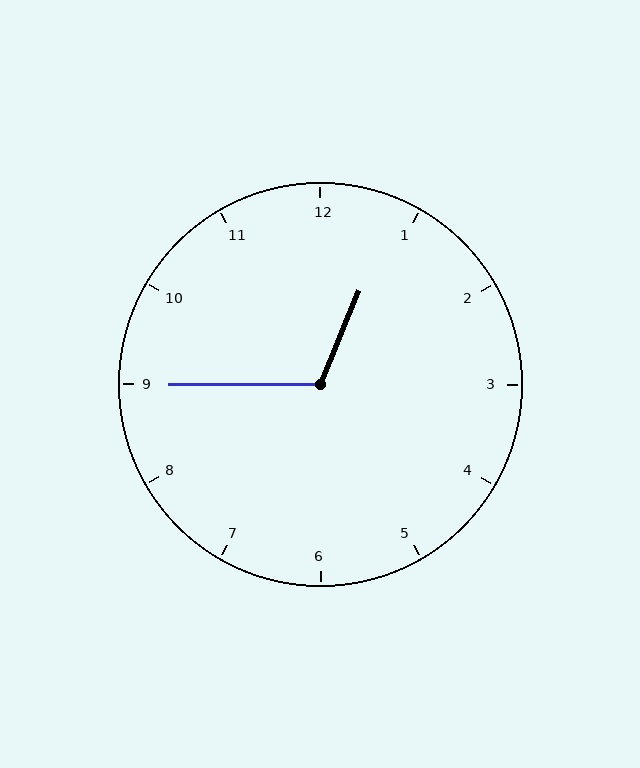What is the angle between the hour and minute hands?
Approximately 112 degrees.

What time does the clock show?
12:45.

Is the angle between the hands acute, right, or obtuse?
It is obtuse.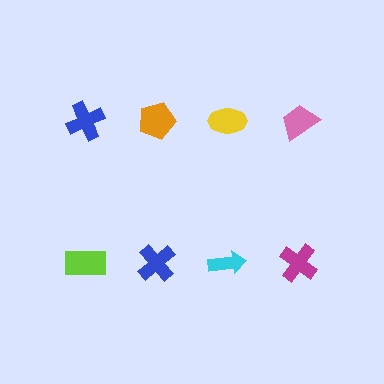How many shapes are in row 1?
4 shapes.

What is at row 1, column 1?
A blue cross.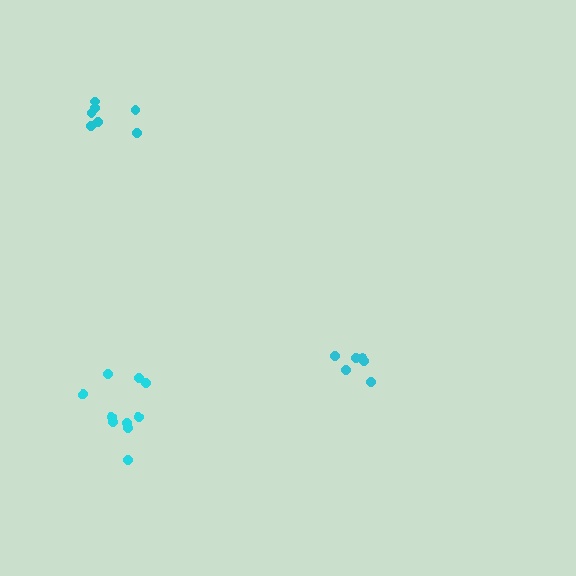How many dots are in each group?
Group 1: 7 dots, Group 2: 6 dots, Group 3: 10 dots (23 total).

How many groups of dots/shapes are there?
There are 3 groups.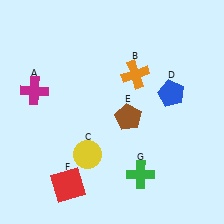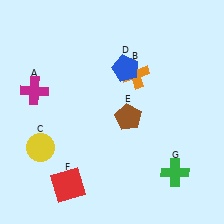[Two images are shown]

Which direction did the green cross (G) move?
The green cross (G) moved right.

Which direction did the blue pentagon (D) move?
The blue pentagon (D) moved left.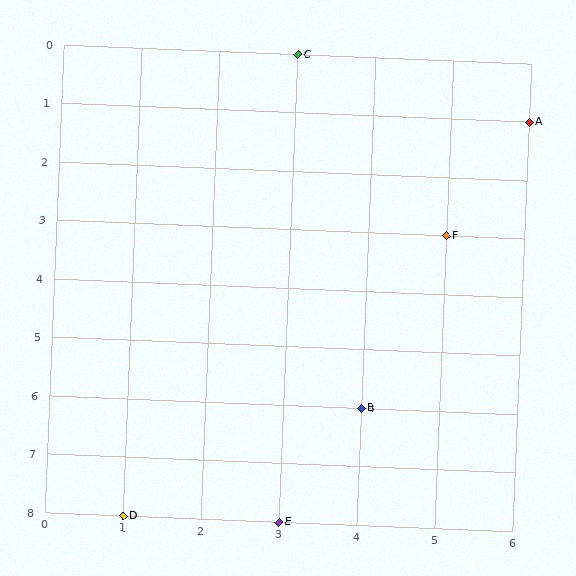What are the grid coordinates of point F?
Point F is at grid coordinates (5, 3).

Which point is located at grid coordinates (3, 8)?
Point E is at (3, 8).